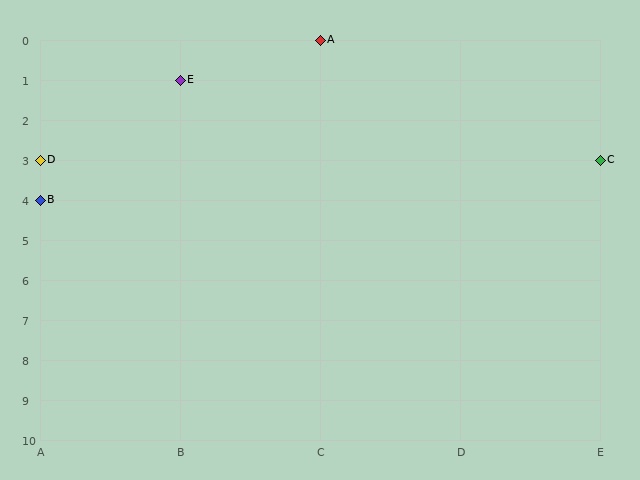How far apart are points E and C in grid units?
Points E and C are 3 columns and 2 rows apart (about 3.6 grid units diagonally).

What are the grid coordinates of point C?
Point C is at grid coordinates (E, 3).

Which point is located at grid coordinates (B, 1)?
Point E is at (B, 1).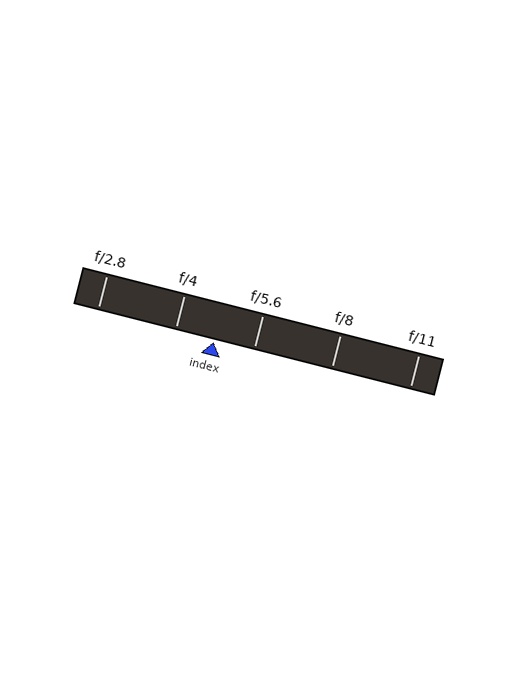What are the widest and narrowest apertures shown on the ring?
The widest aperture shown is f/2.8 and the narrowest is f/11.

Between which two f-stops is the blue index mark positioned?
The index mark is between f/4 and f/5.6.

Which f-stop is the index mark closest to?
The index mark is closest to f/4.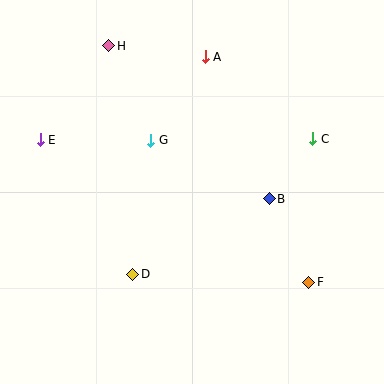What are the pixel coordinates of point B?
Point B is at (269, 199).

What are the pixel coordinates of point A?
Point A is at (205, 57).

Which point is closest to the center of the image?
Point G at (151, 140) is closest to the center.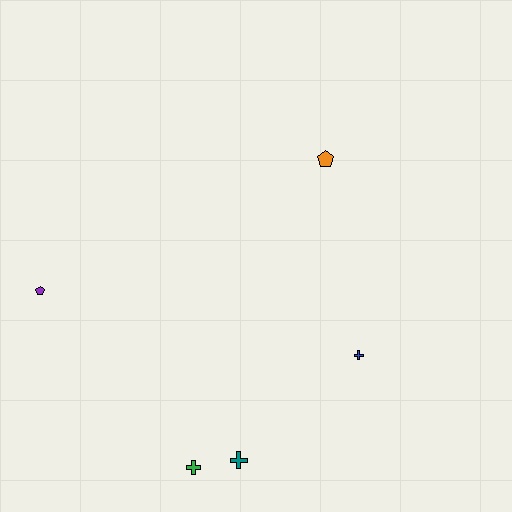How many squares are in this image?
There are no squares.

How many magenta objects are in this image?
There are no magenta objects.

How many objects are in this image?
There are 5 objects.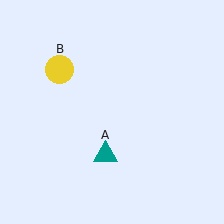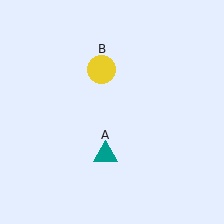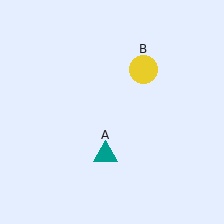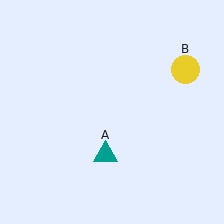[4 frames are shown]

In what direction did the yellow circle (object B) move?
The yellow circle (object B) moved right.